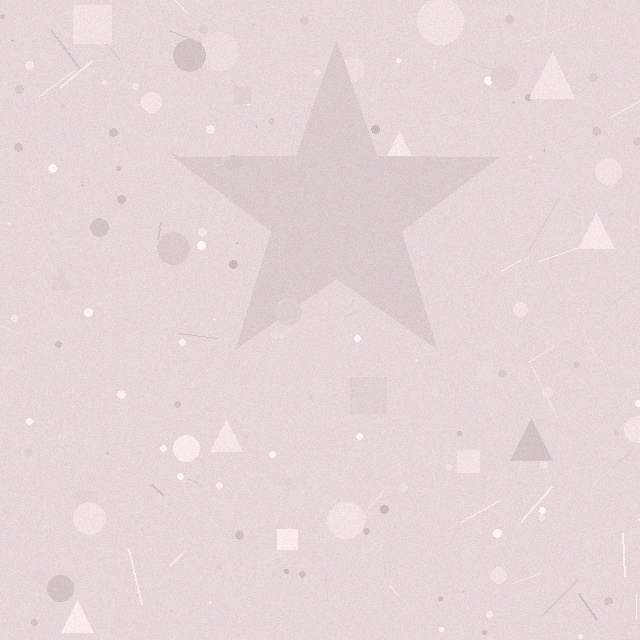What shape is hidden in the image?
A star is hidden in the image.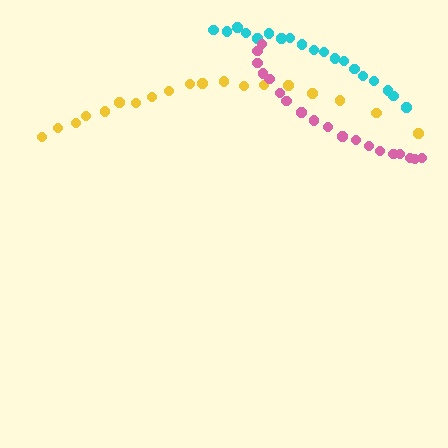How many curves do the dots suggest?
There are 3 distinct paths.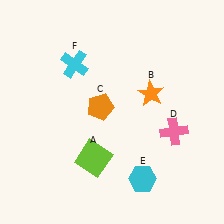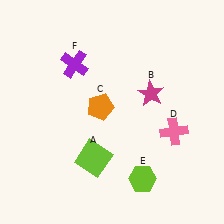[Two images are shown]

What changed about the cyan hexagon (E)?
In Image 1, E is cyan. In Image 2, it changed to lime.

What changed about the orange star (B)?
In Image 1, B is orange. In Image 2, it changed to magenta.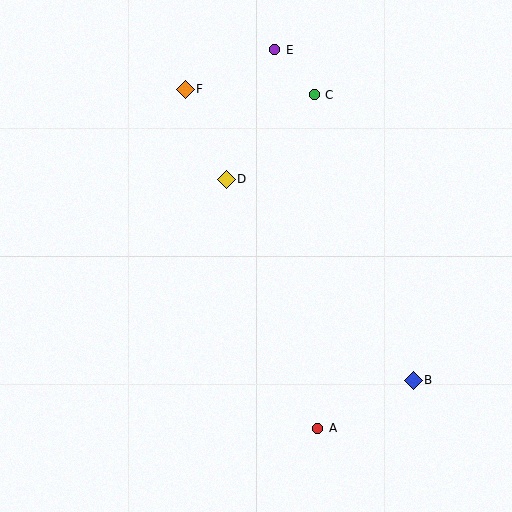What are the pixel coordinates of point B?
Point B is at (413, 380).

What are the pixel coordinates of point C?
Point C is at (314, 95).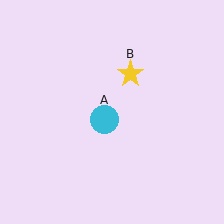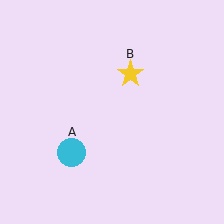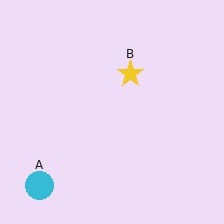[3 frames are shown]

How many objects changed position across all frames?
1 object changed position: cyan circle (object A).